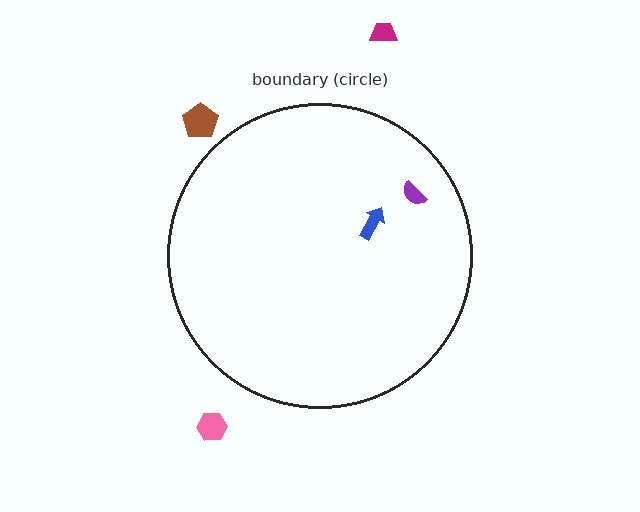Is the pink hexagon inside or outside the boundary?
Outside.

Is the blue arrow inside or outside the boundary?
Inside.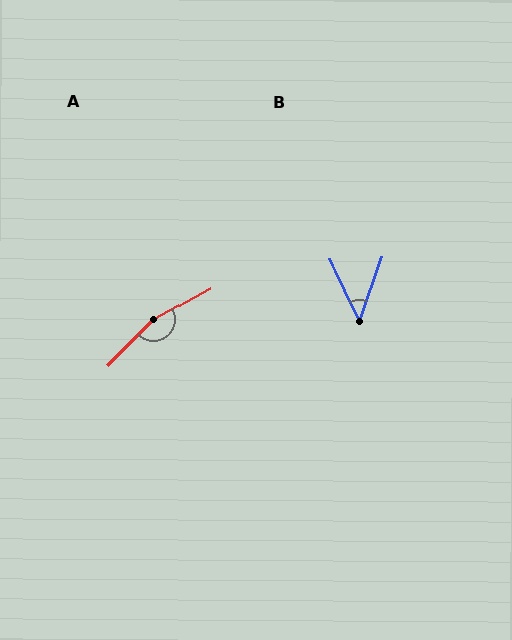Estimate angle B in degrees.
Approximately 45 degrees.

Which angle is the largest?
A, at approximately 164 degrees.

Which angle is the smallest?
B, at approximately 45 degrees.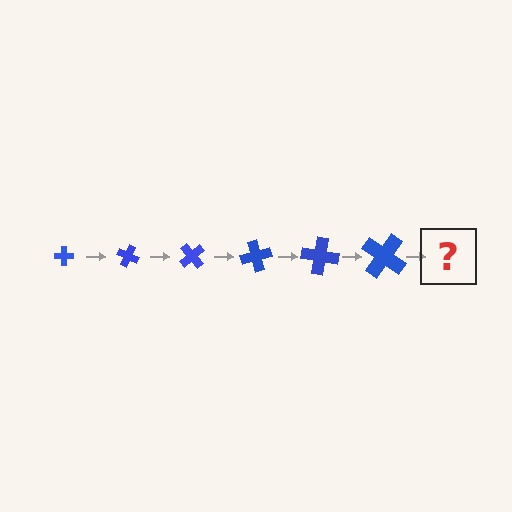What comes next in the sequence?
The next element should be a cross, larger than the previous one and rotated 150 degrees from the start.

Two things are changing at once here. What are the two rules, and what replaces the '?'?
The two rules are that the cross grows larger each step and it rotates 25 degrees each step. The '?' should be a cross, larger than the previous one and rotated 150 degrees from the start.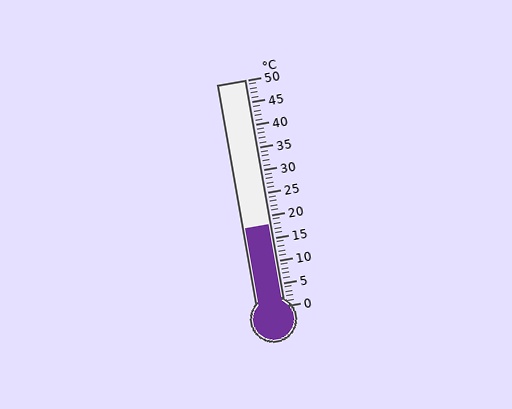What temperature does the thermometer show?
The thermometer shows approximately 18°C.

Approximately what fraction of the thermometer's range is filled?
The thermometer is filled to approximately 35% of its range.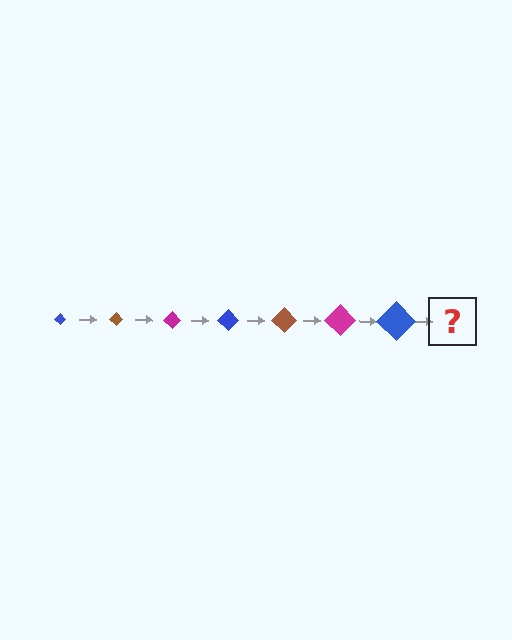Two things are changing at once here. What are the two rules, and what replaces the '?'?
The two rules are that the diamond grows larger each step and the color cycles through blue, brown, and magenta. The '?' should be a brown diamond, larger than the previous one.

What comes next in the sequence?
The next element should be a brown diamond, larger than the previous one.